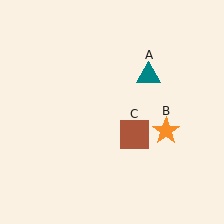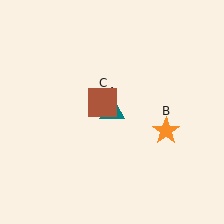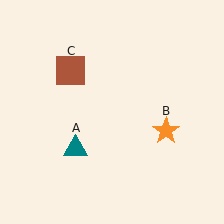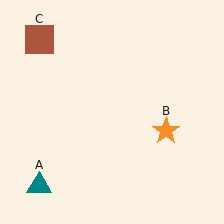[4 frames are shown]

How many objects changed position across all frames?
2 objects changed position: teal triangle (object A), brown square (object C).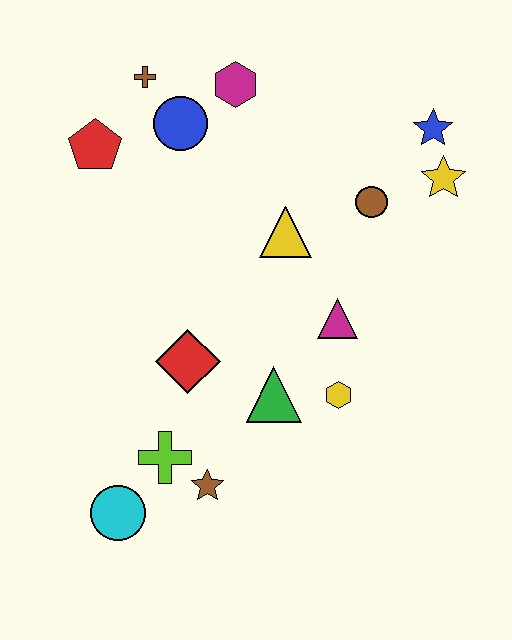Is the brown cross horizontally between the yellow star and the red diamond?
No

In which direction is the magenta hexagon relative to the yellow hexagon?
The magenta hexagon is above the yellow hexagon.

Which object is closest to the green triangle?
The yellow hexagon is closest to the green triangle.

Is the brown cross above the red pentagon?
Yes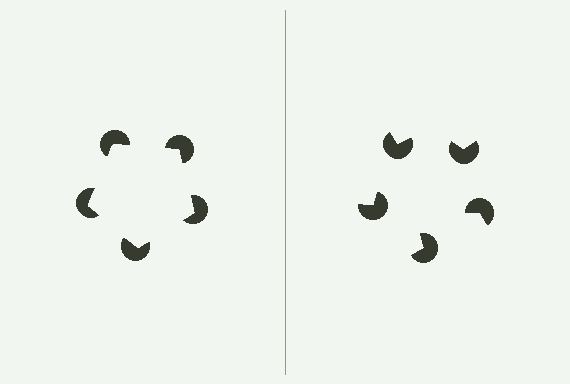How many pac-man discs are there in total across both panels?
10 — 5 on each side.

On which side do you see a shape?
An illusory pentagon appears on the left side. On the right side the wedge cuts are rotated, so no coherent shape forms.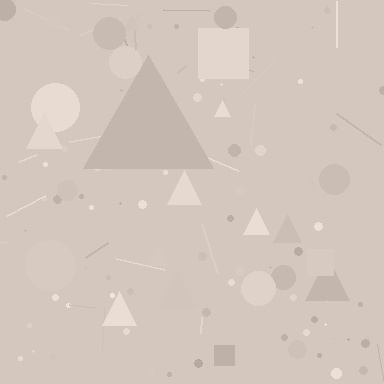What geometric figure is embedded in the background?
A triangle is embedded in the background.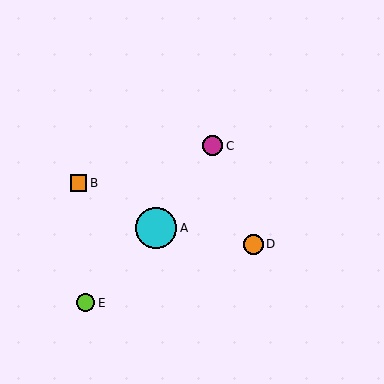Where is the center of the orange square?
The center of the orange square is at (78, 183).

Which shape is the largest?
The cyan circle (labeled A) is the largest.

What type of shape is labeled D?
Shape D is an orange circle.